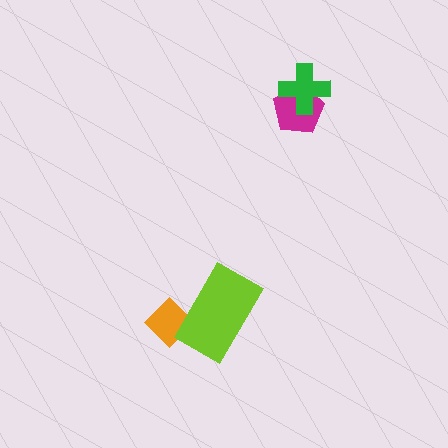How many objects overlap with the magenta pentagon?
1 object overlaps with the magenta pentagon.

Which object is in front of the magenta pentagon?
The green cross is in front of the magenta pentagon.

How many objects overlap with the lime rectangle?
1 object overlaps with the lime rectangle.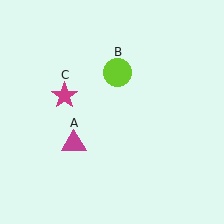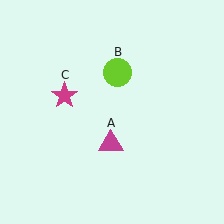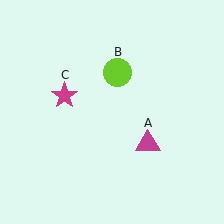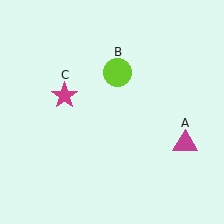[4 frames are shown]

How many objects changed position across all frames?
1 object changed position: magenta triangle (object A).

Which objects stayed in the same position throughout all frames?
Lime circle (object B) and magenta star (object C) remained stationary.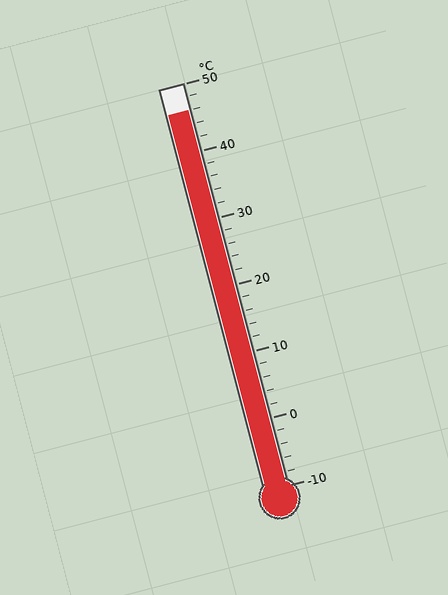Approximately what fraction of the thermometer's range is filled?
The thermometer is filled to approximately 95% of its range.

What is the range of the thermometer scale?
The thermometer scale ranges from -10°C to 50°C.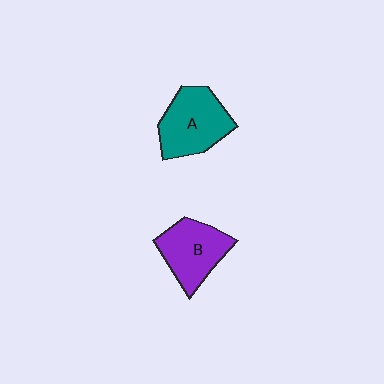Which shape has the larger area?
Shape A (teal).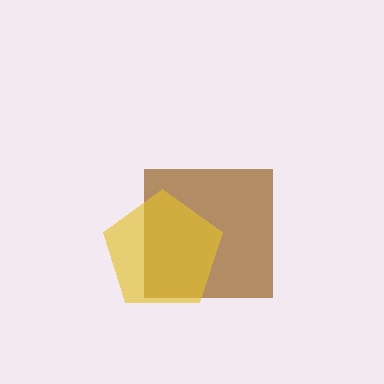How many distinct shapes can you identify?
There are 2 distinct shapes: a brown square, a yellow pentagon.